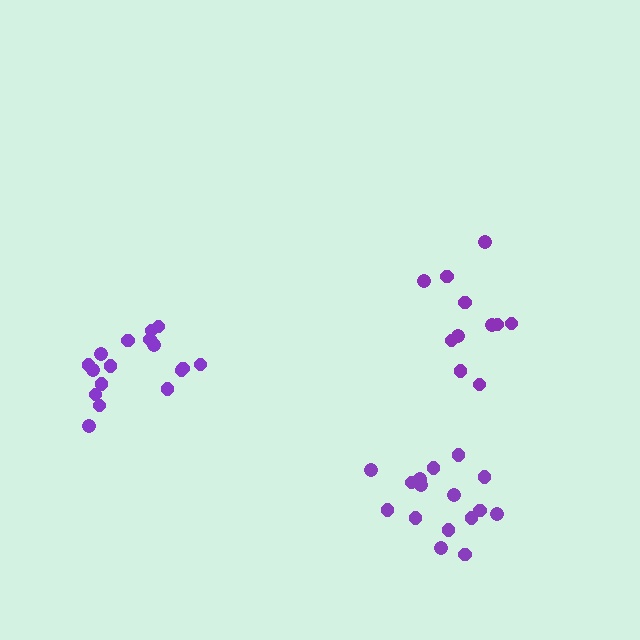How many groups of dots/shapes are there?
There are 3 groups.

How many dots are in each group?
Group 1: 16 dots, Group 2: 11 dots, Group 3: 17 dots (44 total).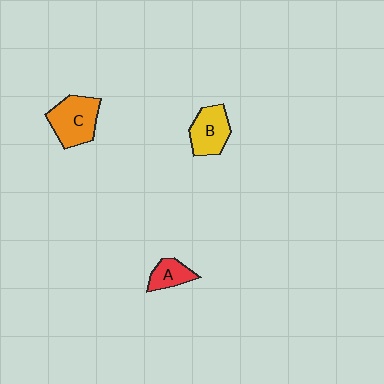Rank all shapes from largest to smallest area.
From largest to smallest: C (orange), B (yellow), A (red).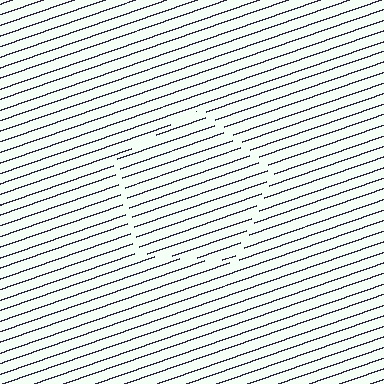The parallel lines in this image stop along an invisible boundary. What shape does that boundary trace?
An illusory pentagon. The interior of the shape contains the same grating, shifted by half a period — the contour is defined by the phase discontinuity where line-ends from the inner and outer gratings abut.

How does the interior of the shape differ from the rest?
The interior of the shape contains the same grating, shifted by half a period — the contour is defined by the phase discontinuity where line-ends from the inner and outer gratings abut.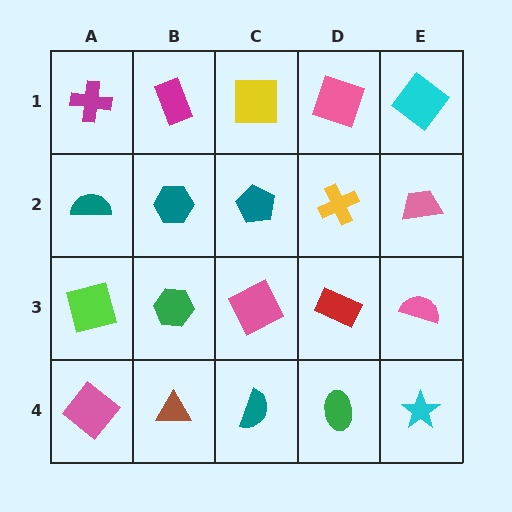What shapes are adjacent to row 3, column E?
A pink trapezoid (row 2, column E), a cyan star (row 4, column E), a red rectangle (row 3, column D).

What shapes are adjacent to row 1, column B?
A teal hexagon (row 2, column B), a magenta cross (row 1, column A), a yellow square (row 1, column C).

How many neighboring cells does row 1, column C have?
3.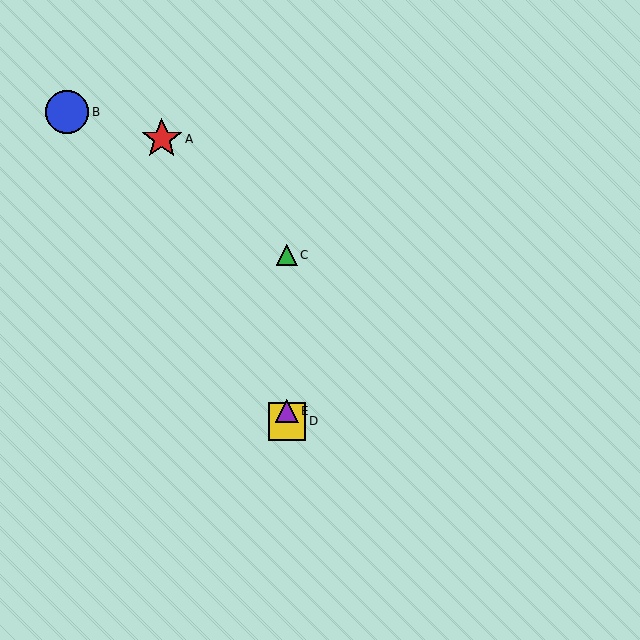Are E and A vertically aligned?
No, E is at x≈287 and A is at x≈162.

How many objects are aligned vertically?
3 objects (C, D, E) are aligned vertically.